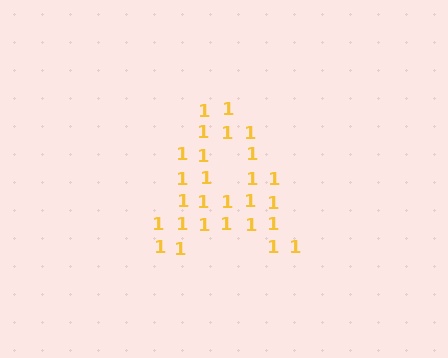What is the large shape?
The large shape is the letter A.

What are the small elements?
The small elements are digit 1's.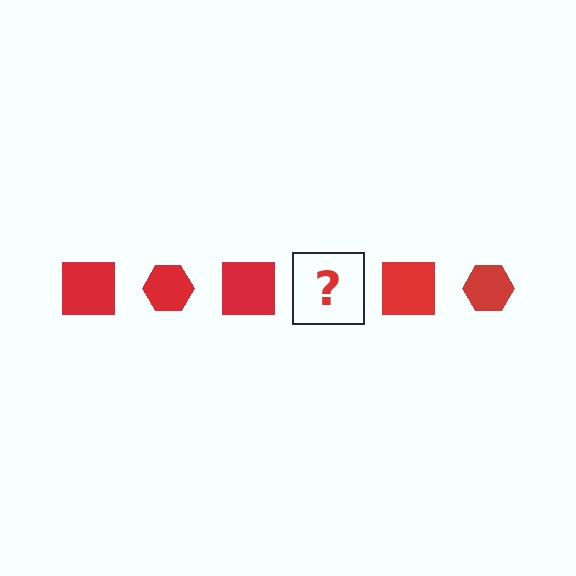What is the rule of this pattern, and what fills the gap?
The rule is that the pattern cycles through square, hexagon shapes in red. The gap should be filled with a red hexagon.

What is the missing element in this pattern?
The missing element is a red hexagon.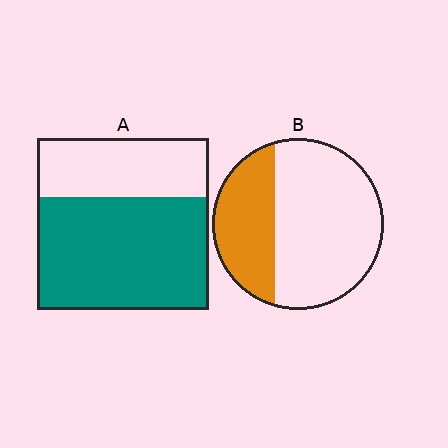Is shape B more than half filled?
No.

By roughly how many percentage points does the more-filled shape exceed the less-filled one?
By roughly 35 percentage points (A over B).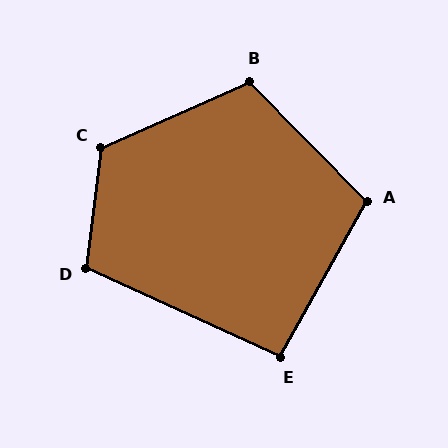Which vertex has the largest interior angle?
C, at approximately 121 degrees.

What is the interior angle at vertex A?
Approximately 106 degrees (obtuse).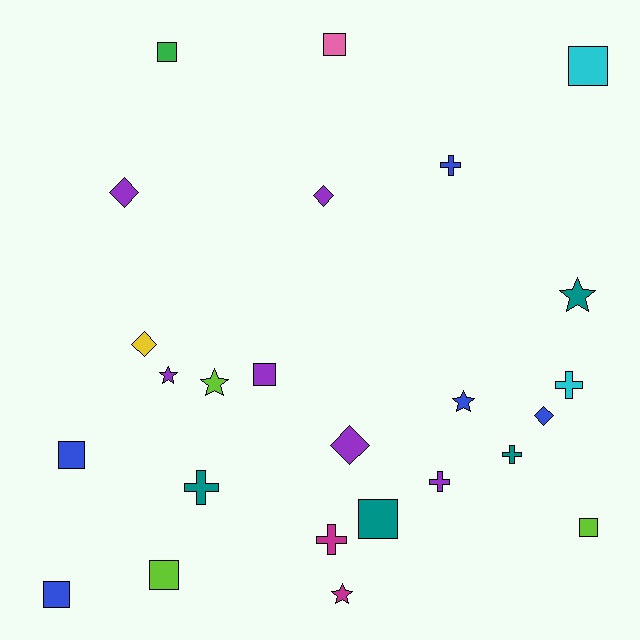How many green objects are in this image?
There is 1 green object.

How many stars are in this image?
There are 5 stars.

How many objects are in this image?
There are 25 objects.